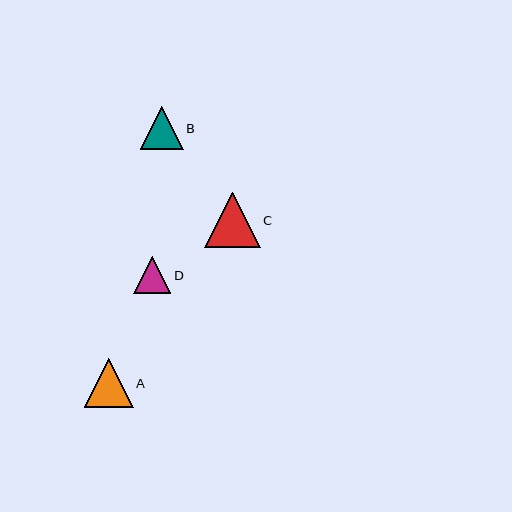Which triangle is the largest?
Triangle C is the largest with a size of approximately 56 pixels.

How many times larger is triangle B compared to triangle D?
Triangle B is approximately 1.2 times the size of triangle D.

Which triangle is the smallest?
Triangle D is the smallest with a size of approximately 37 pixels.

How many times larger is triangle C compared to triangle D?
Triangle C is approximately 1.5 times the size of triangle D.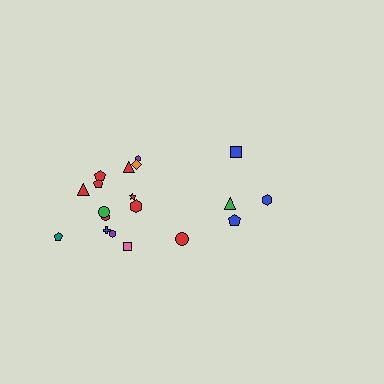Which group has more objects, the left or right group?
The left group.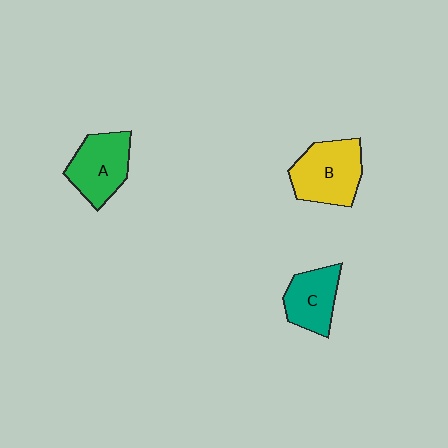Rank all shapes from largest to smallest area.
From largest to smallest: B (yellow), A (green), C (teal).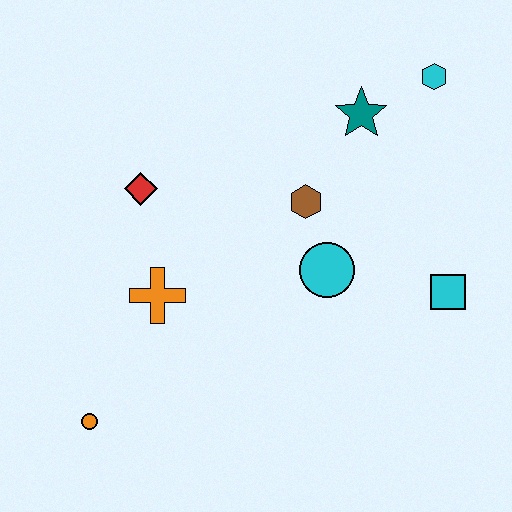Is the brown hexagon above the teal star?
No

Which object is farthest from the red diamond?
The cyan square is farthest from the red diamond.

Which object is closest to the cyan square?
The cyan circle is closest to the cyan square.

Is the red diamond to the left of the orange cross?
Yes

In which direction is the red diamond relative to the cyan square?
The red diamond is to the left of the cyan square.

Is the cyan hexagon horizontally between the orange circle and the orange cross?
No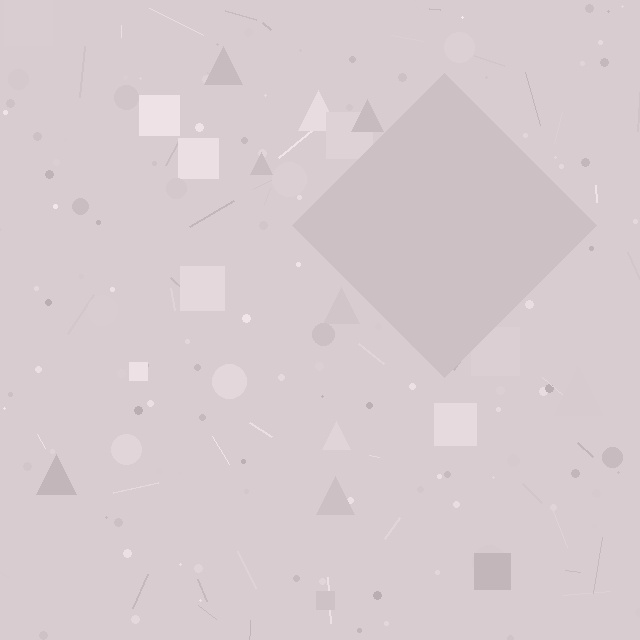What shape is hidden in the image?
A diamond is hidden in the image.